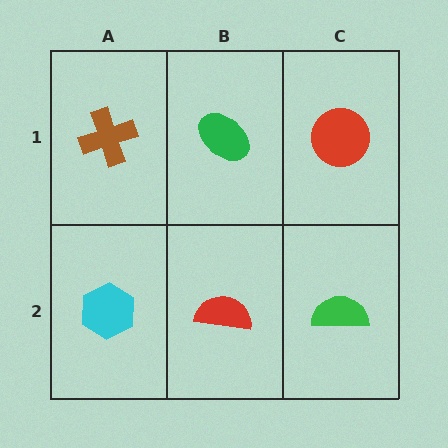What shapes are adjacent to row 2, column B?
A green ellipse (row 1, column B), a cyan hexagon (row 2, column A), a green semicircle (row 2, column C).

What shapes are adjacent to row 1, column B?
A red semicircle (row 2, column B), a brown cross (row 1, column A), a red circle (row 1, column C).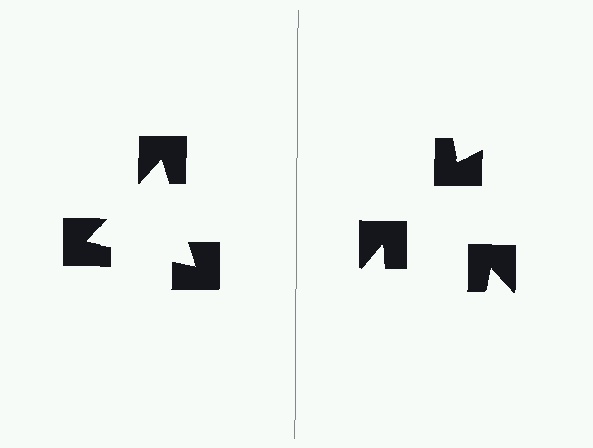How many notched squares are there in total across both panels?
6 — 3 on each side.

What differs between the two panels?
The notched squares are positioned identically on both sides; only the wedge orientations differ. On the left they align to a triangle; on the right they are misaligned.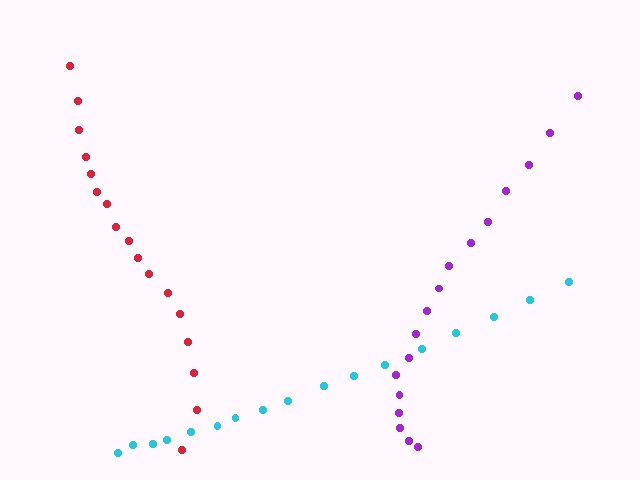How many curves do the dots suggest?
There are 3 distinct paths.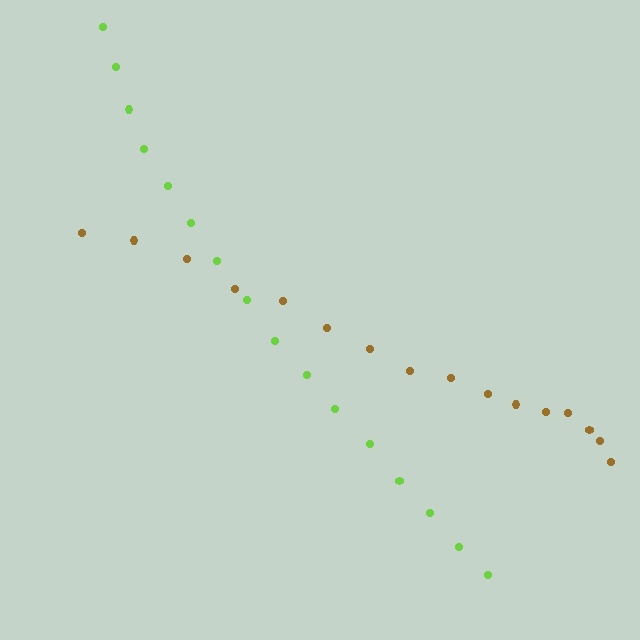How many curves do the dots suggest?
There are 2 distinct paths.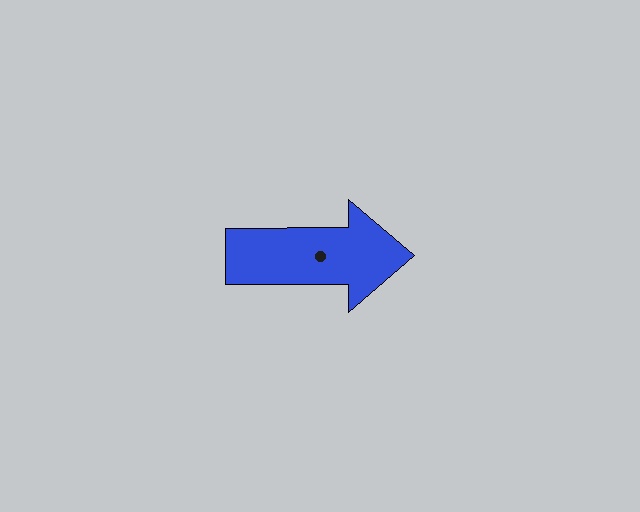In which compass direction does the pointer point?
East.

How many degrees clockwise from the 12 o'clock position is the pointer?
Approximately 90 degrees.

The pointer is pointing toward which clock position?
Roughly 3 o'clock.